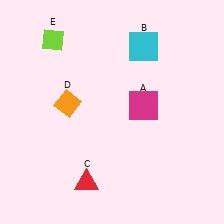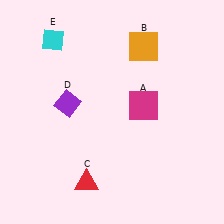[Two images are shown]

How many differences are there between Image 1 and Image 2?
There are 3 differences between the two images.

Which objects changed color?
B changed from cyan to orange. D changed from orange to purple. E changed from lime to cyan.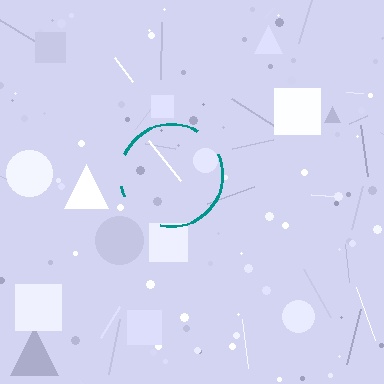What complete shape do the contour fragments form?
The contour fragments form a circle.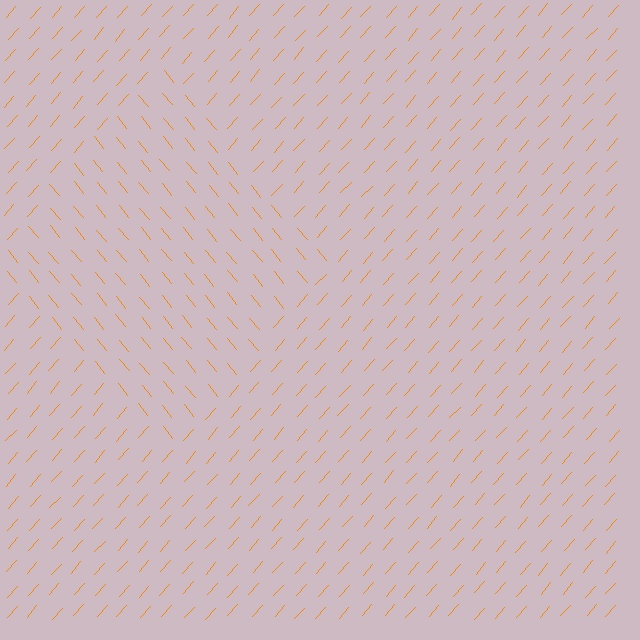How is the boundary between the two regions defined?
The boundary is defined purely by a change in line orientation (approximately 81 degrees difference). All lines are the same color and thickness.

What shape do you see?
I see a diamond.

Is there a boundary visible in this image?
Yes, there is a texture boundary formed by a change in line orientation.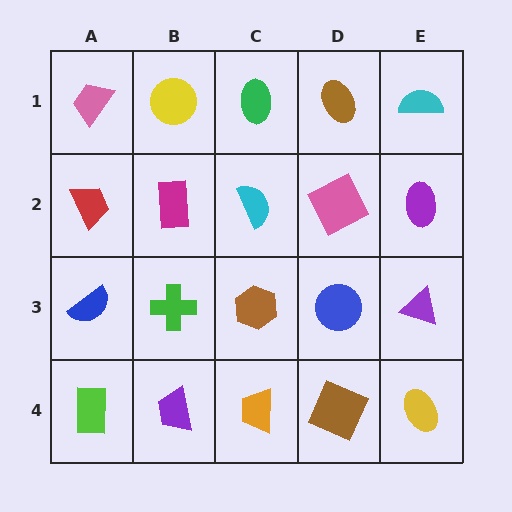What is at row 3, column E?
A purple triangle.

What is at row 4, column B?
A purple trapezoid.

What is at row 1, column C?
A green ellipse.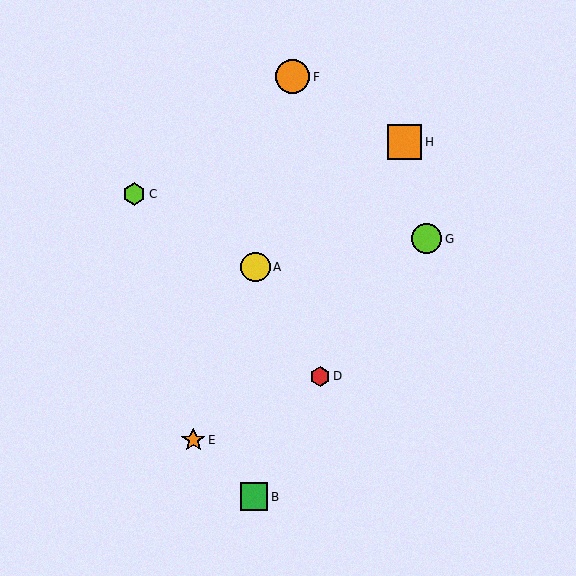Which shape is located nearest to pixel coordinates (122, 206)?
The lime hexagon (labeled C) at (134, 194) is nearest to that location.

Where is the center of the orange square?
The center of the orange square is at (404, 142).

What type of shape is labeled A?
Shape A is a yellow circle.